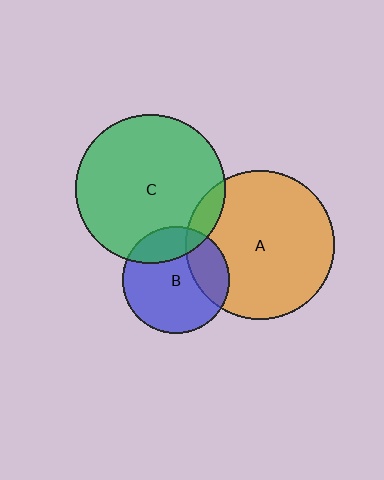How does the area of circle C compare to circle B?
Approximately 1.9 times.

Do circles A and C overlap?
Yes.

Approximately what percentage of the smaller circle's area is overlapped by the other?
Approximately 10%.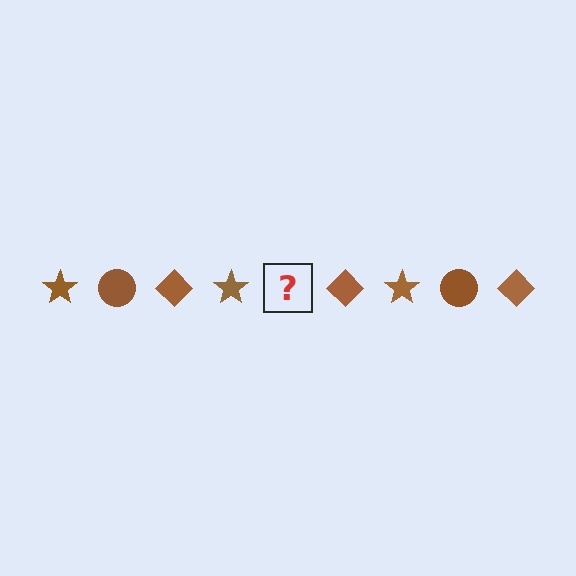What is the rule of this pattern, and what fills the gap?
The rule is that the pattern cycles through star, circle, diamond shapes in brown. The gap should be filled with a brown circle.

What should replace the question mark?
The question mark should be replaced with a brown circle.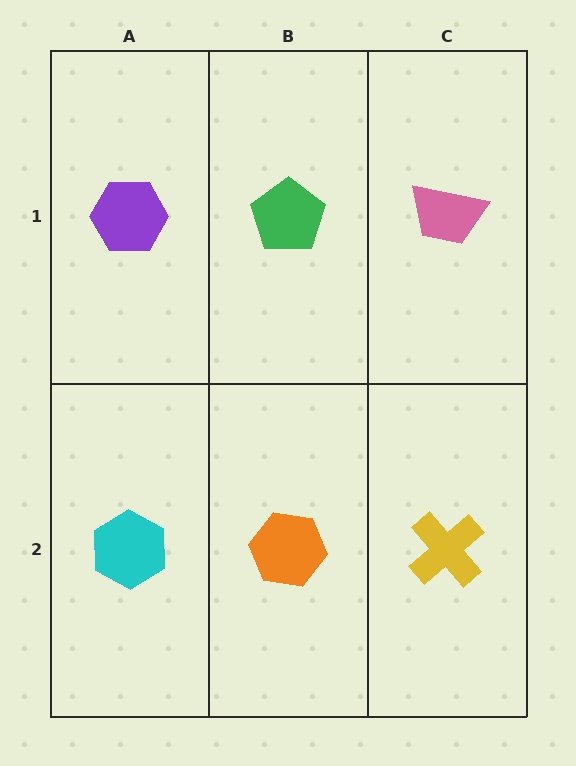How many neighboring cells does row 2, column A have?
2.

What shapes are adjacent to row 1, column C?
A yellow cross (row 2, column C), a green pentagon (row 1, column B).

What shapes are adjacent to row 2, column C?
A pink trapezoid (row 1, column C), an orange hexagon (row 2, column B).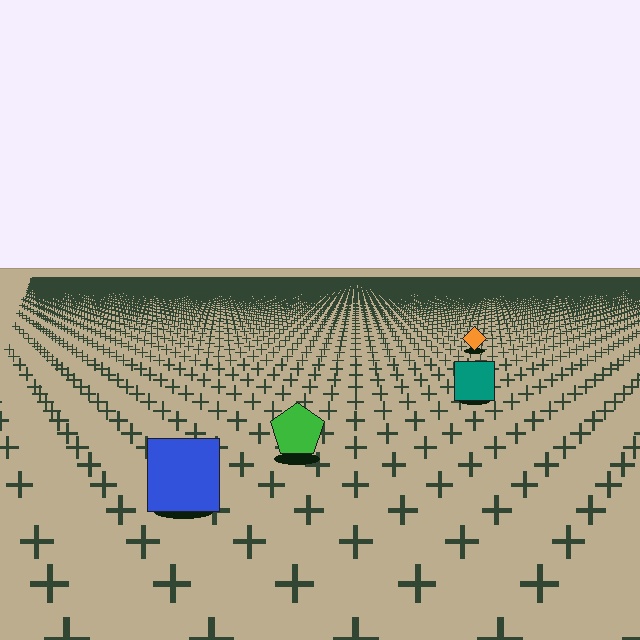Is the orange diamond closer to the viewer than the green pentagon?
No. The green pentagon is closer — you can tell from the texture gradient: the ground texture is coarser near it.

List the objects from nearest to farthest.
From nearest to farthest: the blue square, the green pentagon, the teal square, the orange diamond.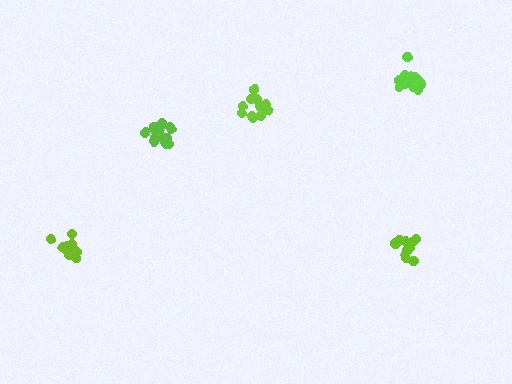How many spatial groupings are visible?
There are 5 spatial groupings.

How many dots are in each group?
Group 1: 15 dots, Group 2: 15 dots, Group 3: 11 dots, Group 4: 12 dots, Group 5: 11 dots (64 total).